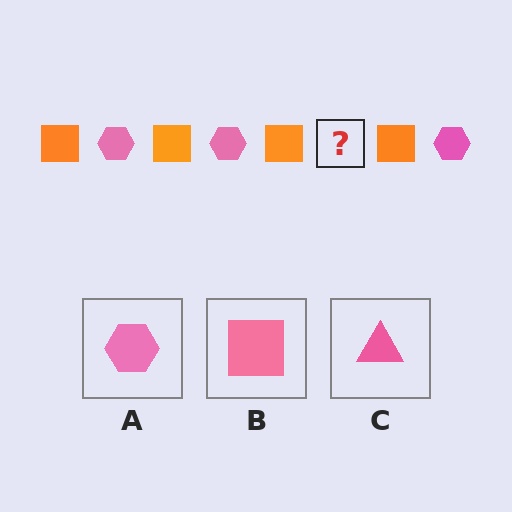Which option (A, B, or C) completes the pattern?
A.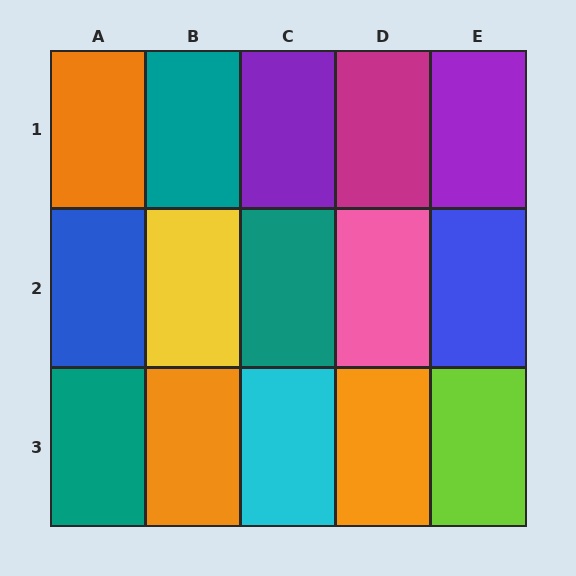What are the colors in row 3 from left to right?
Teal, orange, cyan, orange, lime.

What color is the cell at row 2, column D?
Pink.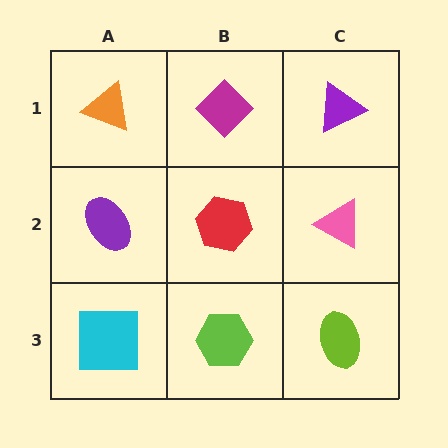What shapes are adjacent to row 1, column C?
A pink triangle (row 2, column C), a magenta diamond (row 1, column B).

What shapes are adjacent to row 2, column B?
A magenta diamond (row 1, column B), a lime hexagon (row 3, column B), a purple ellipse (row 2, column A), a pink triangle (row 2, column C).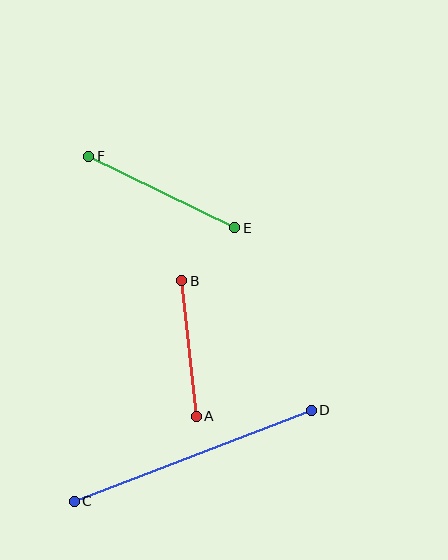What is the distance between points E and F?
The distance is approximately 162 pixels.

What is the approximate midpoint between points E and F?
The midpoint is at approximately (162, 192) pixels.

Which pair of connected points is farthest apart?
Points C and D are farthest apart.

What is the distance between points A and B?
The distance is approximately 136 pixels.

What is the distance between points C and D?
The distance is approximately 254 pixels.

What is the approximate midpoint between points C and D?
The midpoint is at approximately (193, 456) pixels.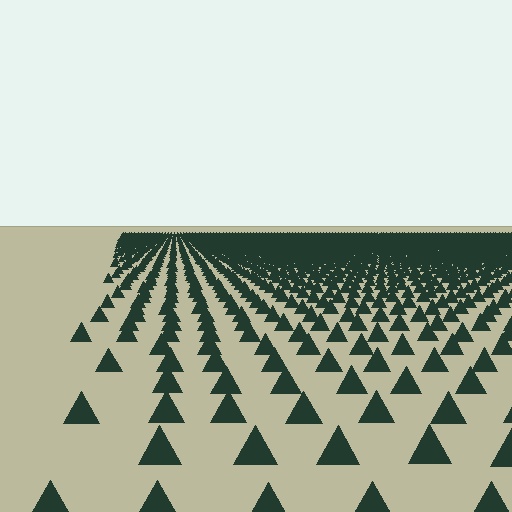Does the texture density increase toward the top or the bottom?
Density increases toward the top.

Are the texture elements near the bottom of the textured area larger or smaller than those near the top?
Larger. Near the bottom, elements are closer to the viewer and appear at a bigger on-screen size.